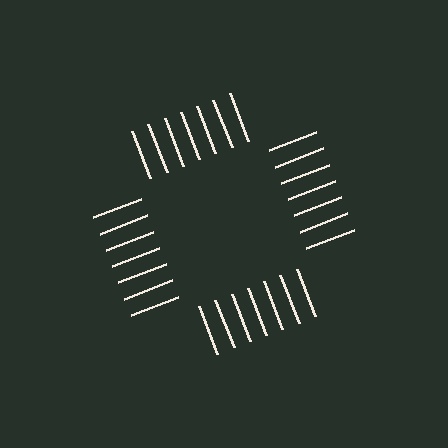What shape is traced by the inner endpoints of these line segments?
An illusory square — the line segments terminate on its edges but no continuous stroke is drawn.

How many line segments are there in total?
28 — 7 along each of the 4 edges.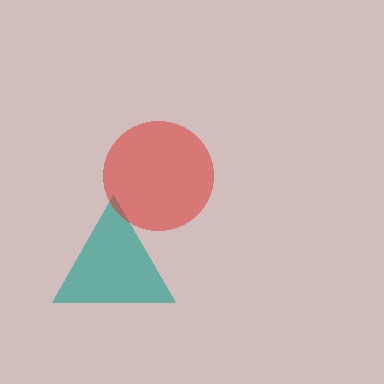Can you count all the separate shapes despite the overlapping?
Yes, there are 2 separate shapes.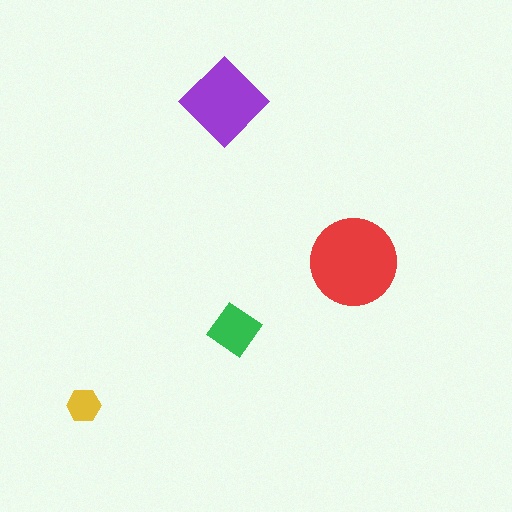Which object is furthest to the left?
The yellow hexagon is leftmost.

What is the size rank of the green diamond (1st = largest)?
3rd.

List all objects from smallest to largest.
The yellow hexagon, the green diamond, the purple diamond, the red circle.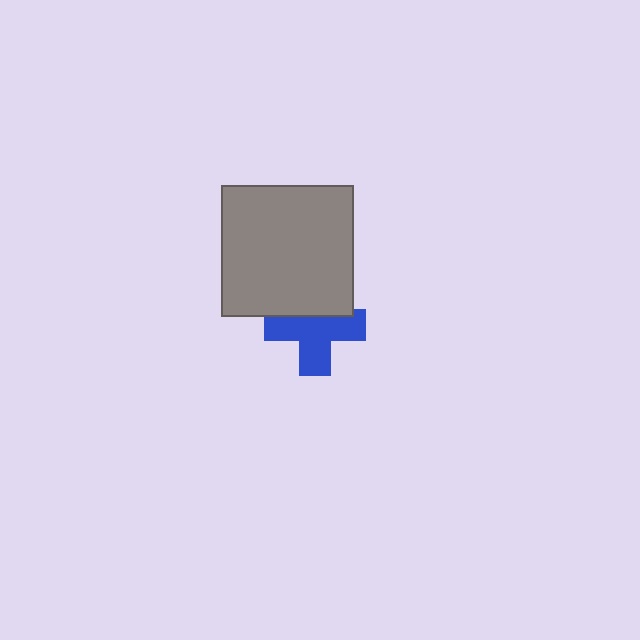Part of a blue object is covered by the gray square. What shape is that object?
It is a cross.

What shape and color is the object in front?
The object in front is a gray square.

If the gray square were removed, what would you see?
You would see the complete blue cross.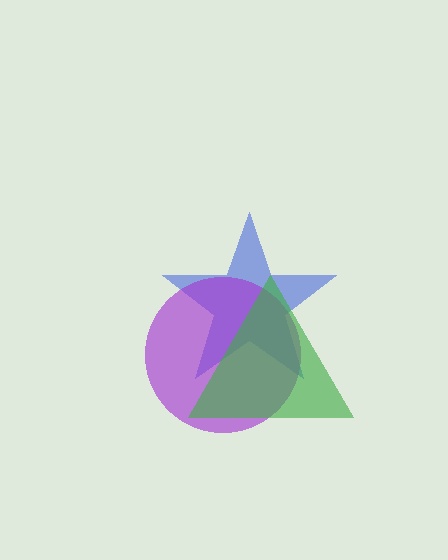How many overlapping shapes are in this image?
There are 3 overlapping shapes in the image.